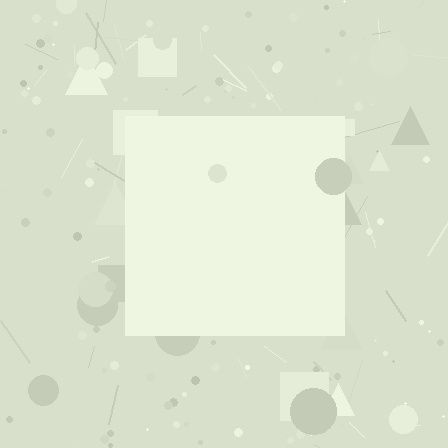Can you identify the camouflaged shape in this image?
The camouflaged shape is a square.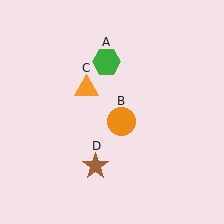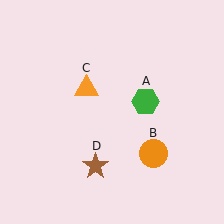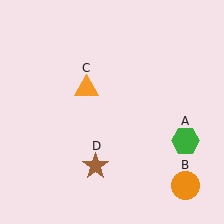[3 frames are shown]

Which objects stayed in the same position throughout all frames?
Orange triangle (object C) and brown star (object D) remained stationary.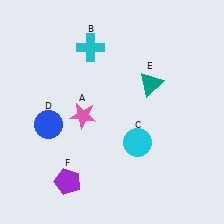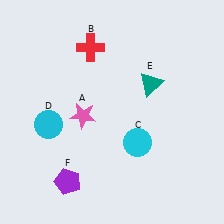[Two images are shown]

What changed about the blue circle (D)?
In Image 1, D is blue. In Image 2, it changed to cyan.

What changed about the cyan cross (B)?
In Image 1, B is cyan. In Image 2, it changed to red.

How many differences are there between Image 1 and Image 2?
There are 2 differences between the two images.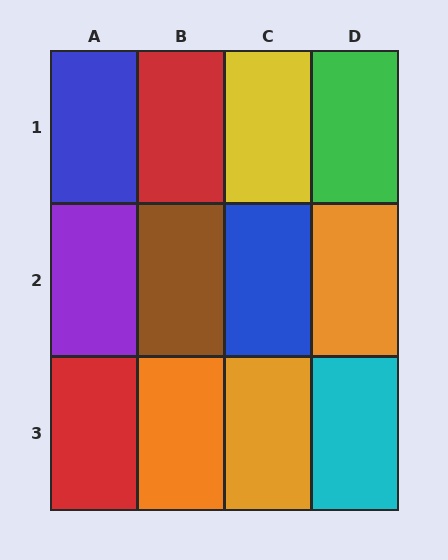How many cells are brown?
1 cell is brown.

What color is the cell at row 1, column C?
Yellow.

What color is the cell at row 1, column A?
Blue.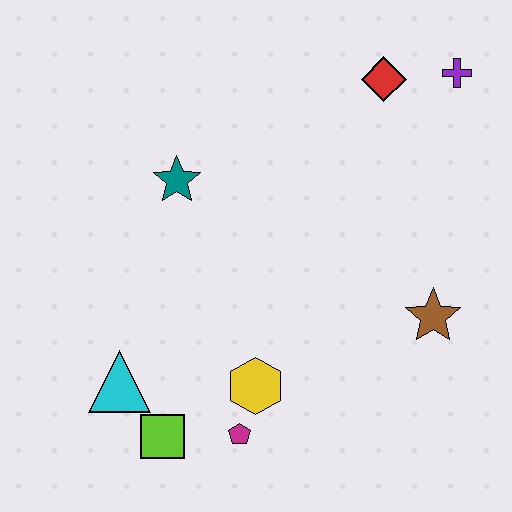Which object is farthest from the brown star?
The cyan triangle is farthest from the brown star.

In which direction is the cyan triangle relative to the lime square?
The cyan triangle is above the lime square.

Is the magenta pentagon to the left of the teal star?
No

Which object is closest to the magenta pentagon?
The yellow hexagon is closest to the magenta pentagon.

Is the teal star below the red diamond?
Yes